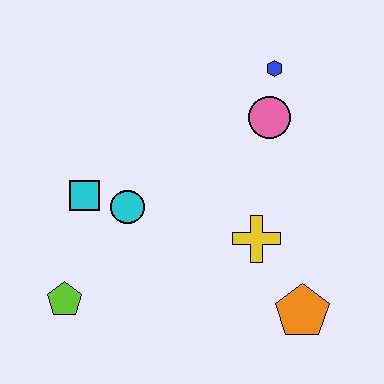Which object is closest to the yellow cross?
The orange pentagon is closest to the yellow cross.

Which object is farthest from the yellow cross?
The lime pentagon is farthest from the yellow cross.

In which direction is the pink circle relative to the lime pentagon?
The pink circle is to the right of the lime pentagon.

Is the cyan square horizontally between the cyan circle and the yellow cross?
No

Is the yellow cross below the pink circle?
Yes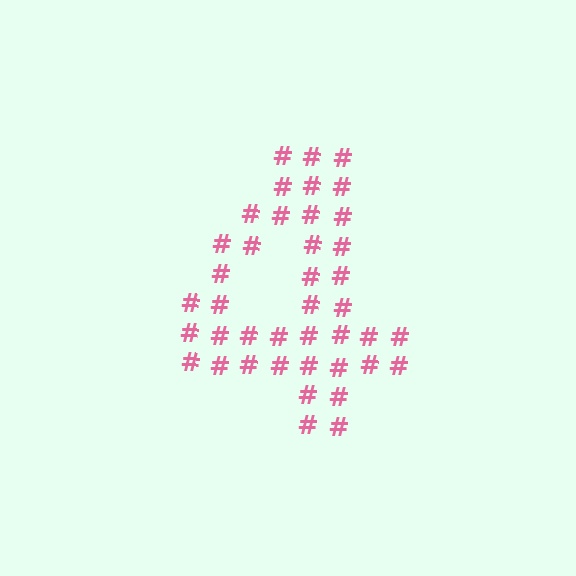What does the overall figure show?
The overall figure shows the digit 4.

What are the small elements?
The small elements are hash symbols.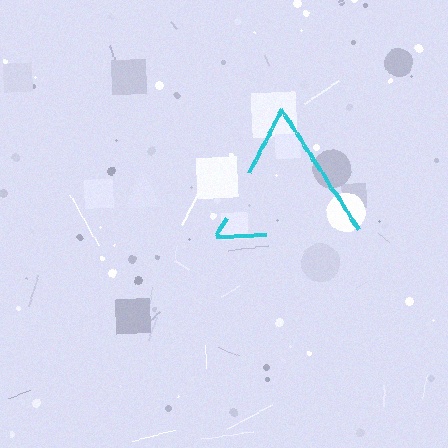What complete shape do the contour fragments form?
The contour fragments form a triangle.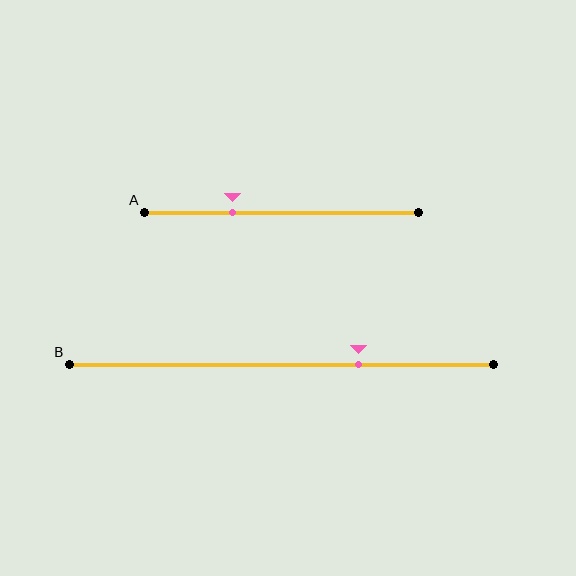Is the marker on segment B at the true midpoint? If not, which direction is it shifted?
No, the marker on segment B is shifted to the right by about 18% of the segment length.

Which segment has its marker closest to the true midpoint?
Segment A has its marker closest to the true midpoint.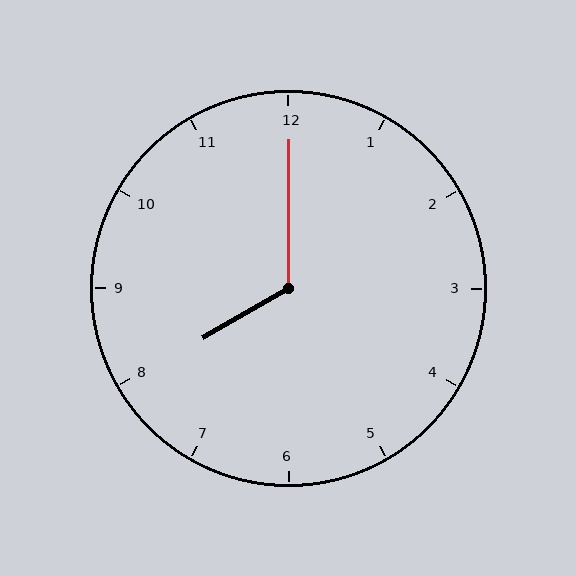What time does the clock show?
8:00.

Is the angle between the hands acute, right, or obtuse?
It is obtuse.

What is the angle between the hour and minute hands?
Approximately 120 degrees.